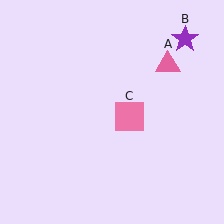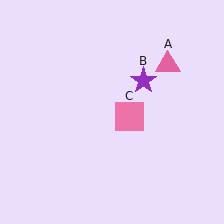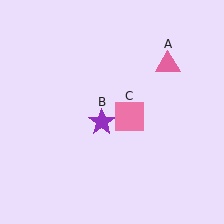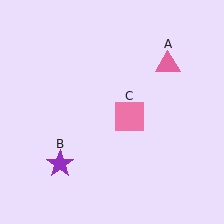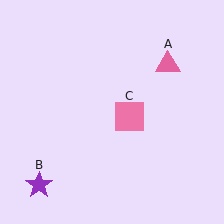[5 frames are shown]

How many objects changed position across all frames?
1 object changed position: purple star (object B).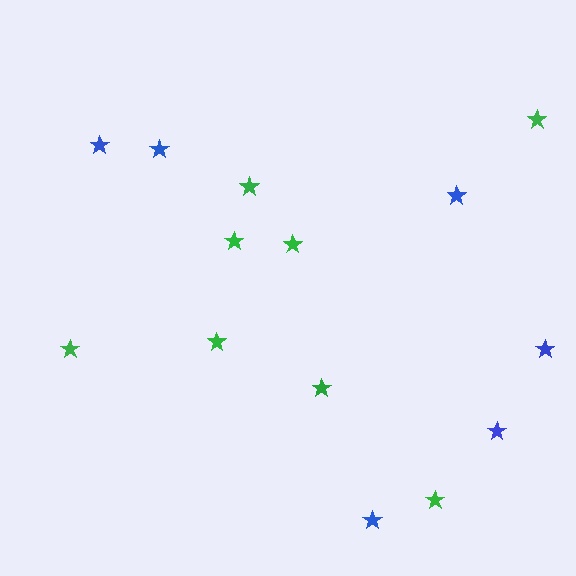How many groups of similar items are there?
There are 2 groups: one group of blue stars (6) and one group of green stars (8).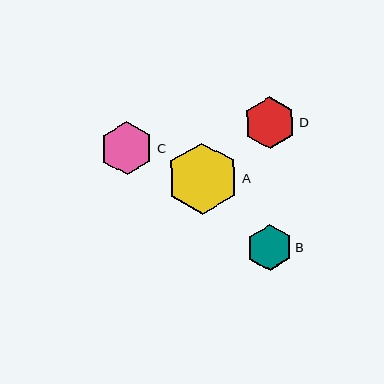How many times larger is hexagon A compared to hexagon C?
Hexagon A is approximately 1.3 times the size of hexagon C.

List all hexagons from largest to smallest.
From largest to smallest: A, C, D, B.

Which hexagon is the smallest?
Hexagon B is the smallest with a size of approximately 46 pixels.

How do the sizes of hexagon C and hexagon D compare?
Hexagon C and hexagon D are approximately the same size.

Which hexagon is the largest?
Hexagon A is the largest with a size of approximately 72 pixels.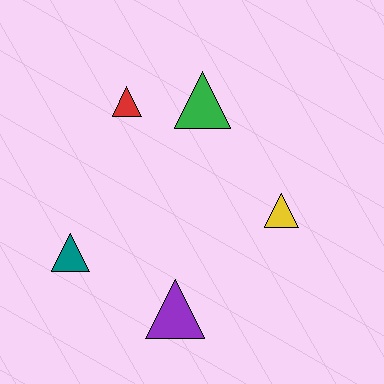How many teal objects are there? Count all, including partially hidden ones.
There is 1 teal object.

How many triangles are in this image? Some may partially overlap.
There are 5 triangles.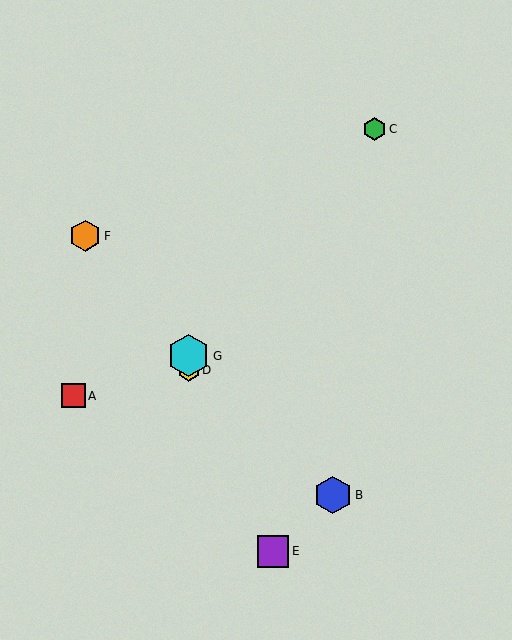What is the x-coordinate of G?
Object G is at x≈189.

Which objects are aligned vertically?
Objects D, G are aligned vertically.